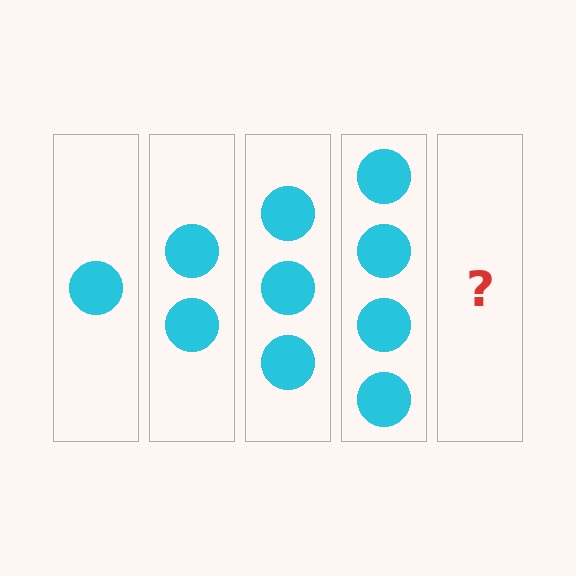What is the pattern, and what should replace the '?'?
The pattern is that each step adds one more circle. The '?' should be 5 circles.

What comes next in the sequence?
The next element should be 5 circles.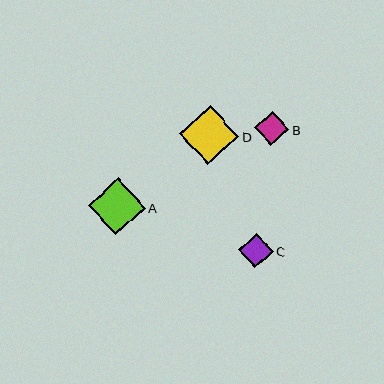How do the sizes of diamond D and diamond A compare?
Diamond D and diamond A are approximately the same size.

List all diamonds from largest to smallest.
From largest to smallest: D, A, C, B.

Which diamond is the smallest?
Diamond B is the smallest with a size of approximately 34 pixels.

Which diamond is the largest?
Diamond D is the largest with a size of approximately 59 pixels.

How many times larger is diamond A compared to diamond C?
Diamond A is approximately 1.7 times the size of diamond C.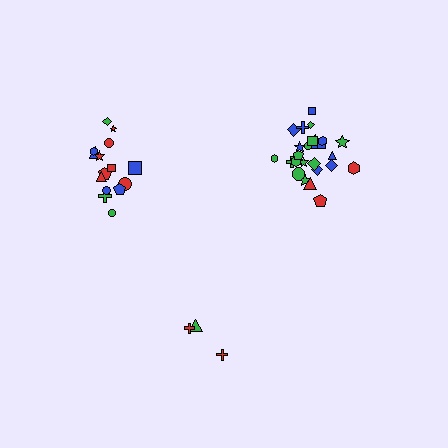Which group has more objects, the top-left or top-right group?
The top-right group.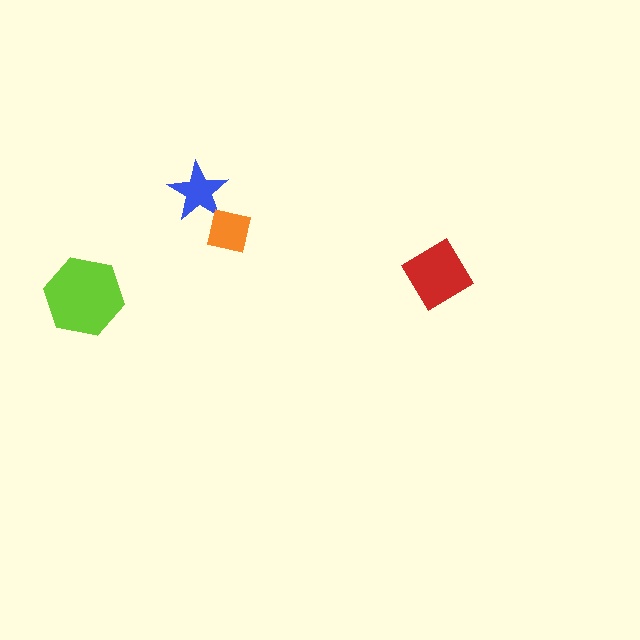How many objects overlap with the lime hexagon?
0 objects overlap with the lime hexagon.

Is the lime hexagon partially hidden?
No, no other shape covers it.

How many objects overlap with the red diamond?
0 objects overlap with the red diamond.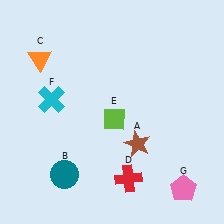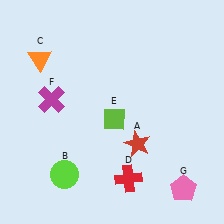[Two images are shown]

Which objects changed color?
A changed from brown to red. B changed from teal to lime. F changed from cyan to magenta.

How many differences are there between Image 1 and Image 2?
There are 3 differences between the two images.